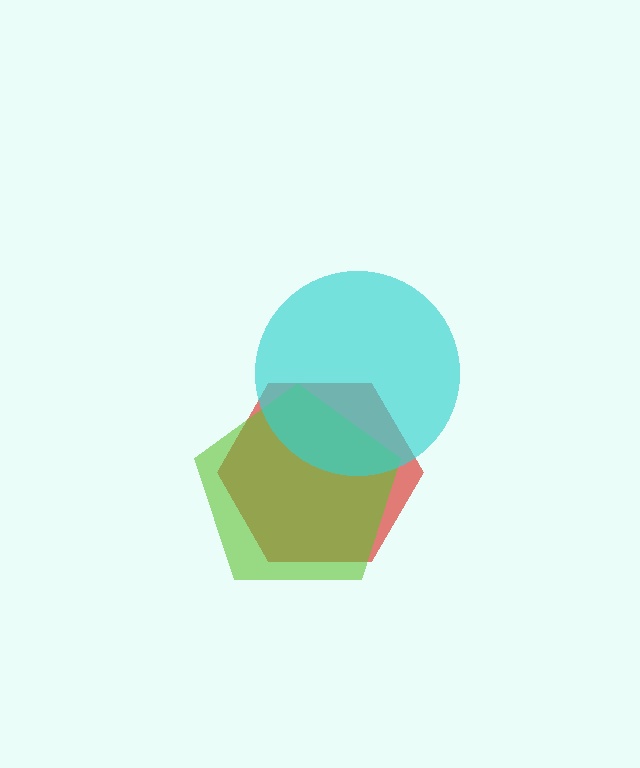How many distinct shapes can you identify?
There are 3 distinct shapes: a red hexagon, a lime pentagon, a cyan circle.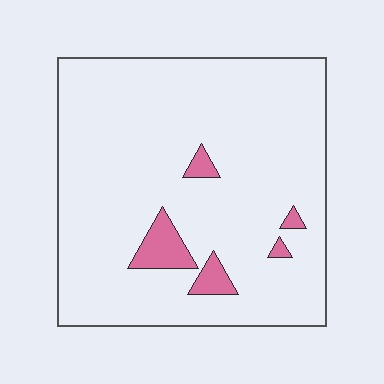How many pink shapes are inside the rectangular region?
5.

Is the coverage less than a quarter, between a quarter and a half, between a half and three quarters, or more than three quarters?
Less than a quarter.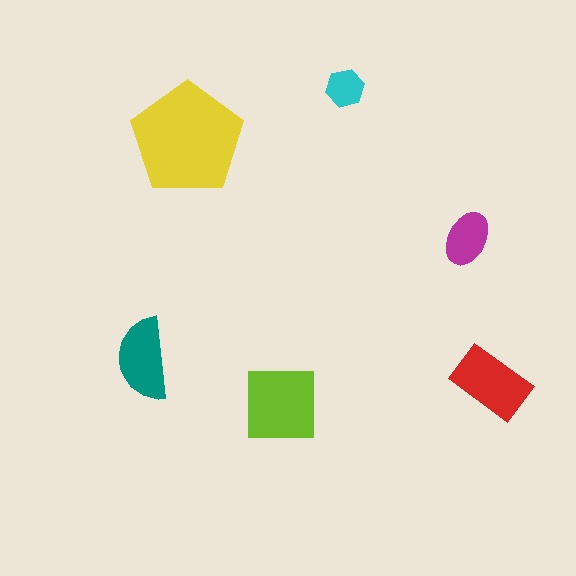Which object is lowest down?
The lime square is bottommost.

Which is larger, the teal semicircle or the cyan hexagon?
The teal semicircle.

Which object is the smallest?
The cyan hexagon.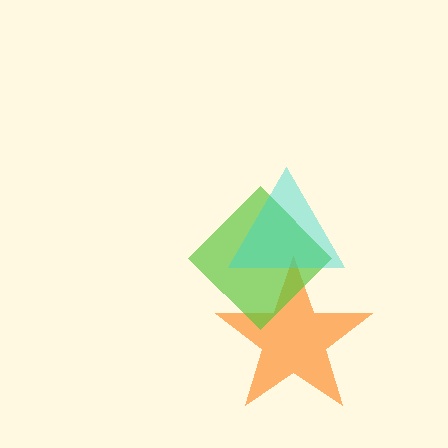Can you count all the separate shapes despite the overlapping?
Yes, there are 3 separate shapes.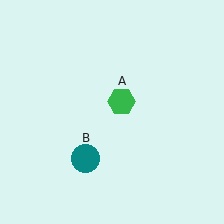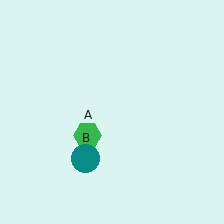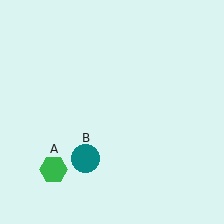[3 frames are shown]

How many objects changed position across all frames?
1 object changed position: green hexagon (object A).